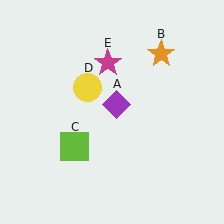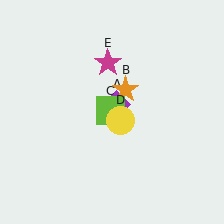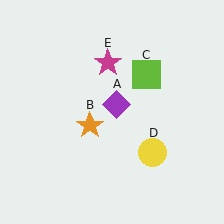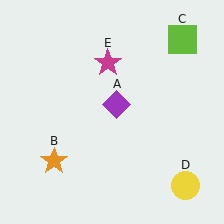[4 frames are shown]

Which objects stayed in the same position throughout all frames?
Purple diamond (object A) and magenta star (object E) remained stationary.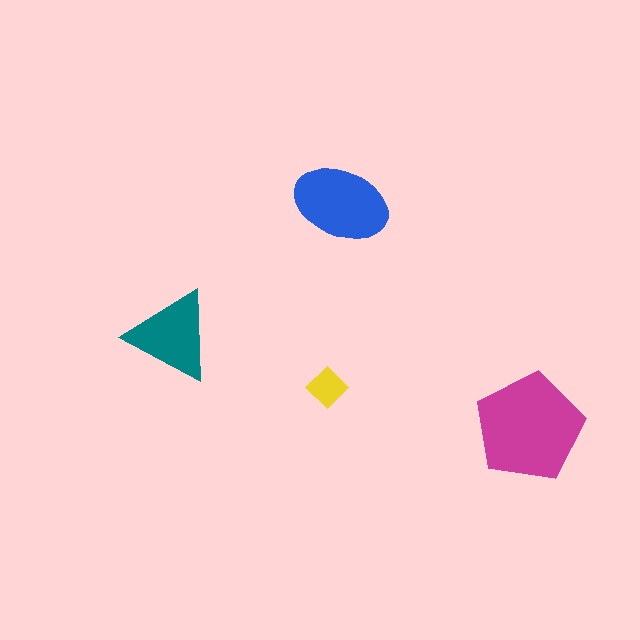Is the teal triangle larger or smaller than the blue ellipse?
Smaller.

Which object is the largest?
The magenta pentagon.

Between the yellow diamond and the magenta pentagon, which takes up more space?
The magenta pentagon.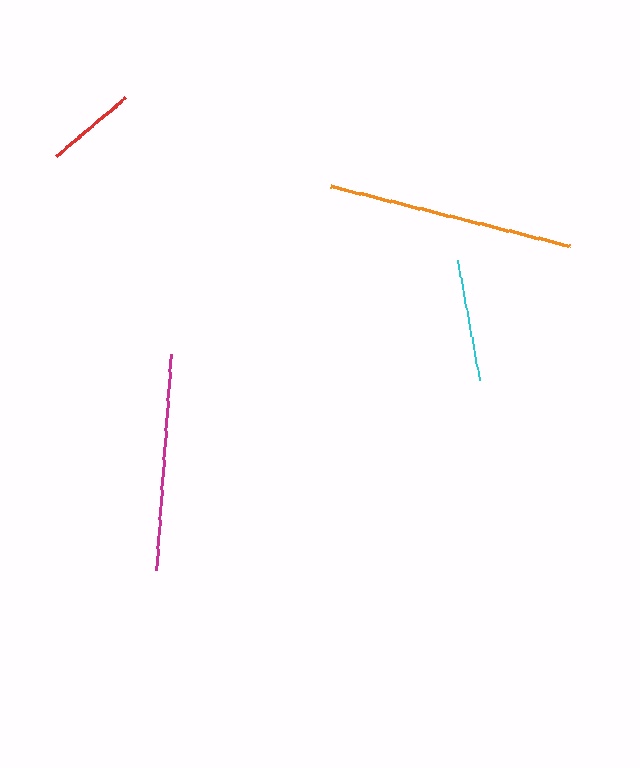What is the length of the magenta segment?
The magenta segment is approximately 216 pixels long.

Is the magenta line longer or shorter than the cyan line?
The magenta line is longer than the cyan line.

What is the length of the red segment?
The red segment is approximately 91 pixels long.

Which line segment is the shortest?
The red line is the shortest at approximately 91 pixels.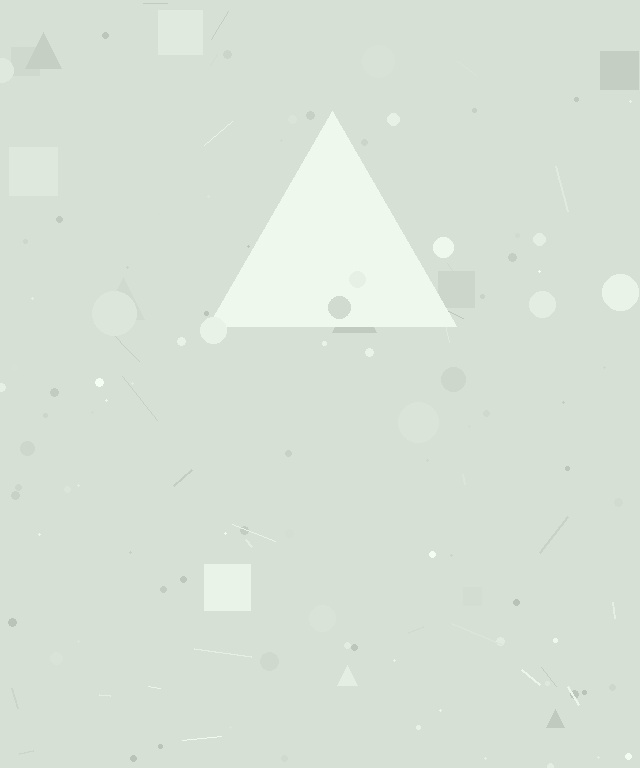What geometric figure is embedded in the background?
A triangle is embedded in the background.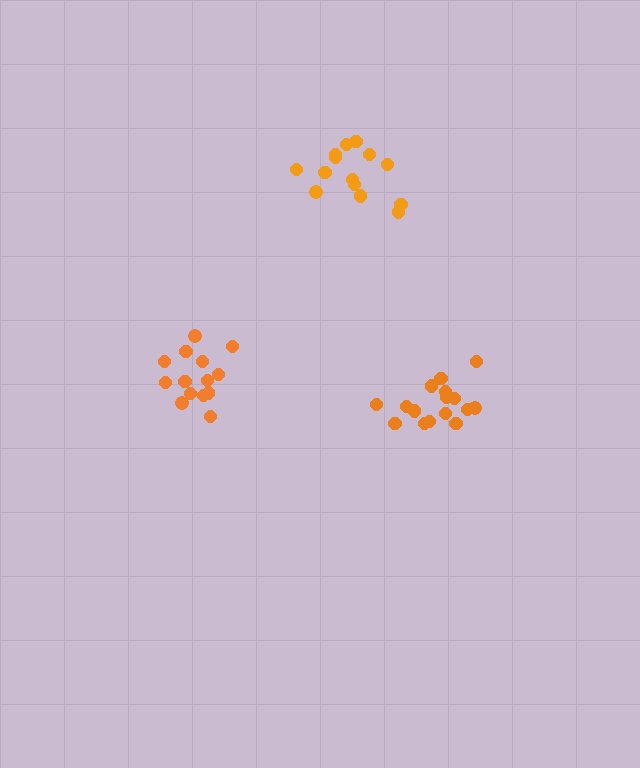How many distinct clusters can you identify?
There are 3 distinct clusters.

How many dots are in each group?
Group 1: 16 dots, Group 2: 14 dots, Group 3: 14 dots (44 total).